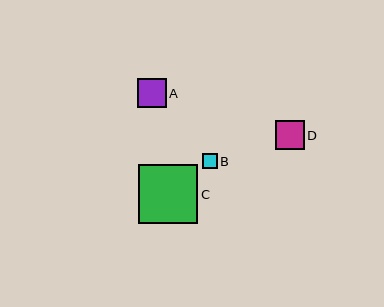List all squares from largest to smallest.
From largest to smallest: C, D, A, B.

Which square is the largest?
Square C is the largest with a size of approximately 59 pixels.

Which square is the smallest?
Square B is the smallest with a size of approximately 15 pixels.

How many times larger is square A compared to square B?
Square A is approximately 1.9 times the size of square B.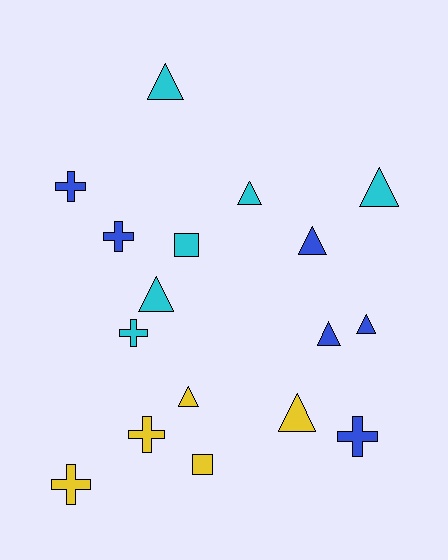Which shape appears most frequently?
Triangle, with 9 objects.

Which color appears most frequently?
Blue, with 6 objects.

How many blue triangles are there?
There are 3 blue triangles.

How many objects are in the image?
There are 17 objects.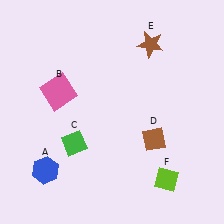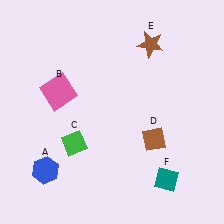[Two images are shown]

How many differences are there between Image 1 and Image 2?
There is 1 difference between the two images.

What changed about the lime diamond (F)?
In Image 1, F is lime. In Image 2, it changed to teal.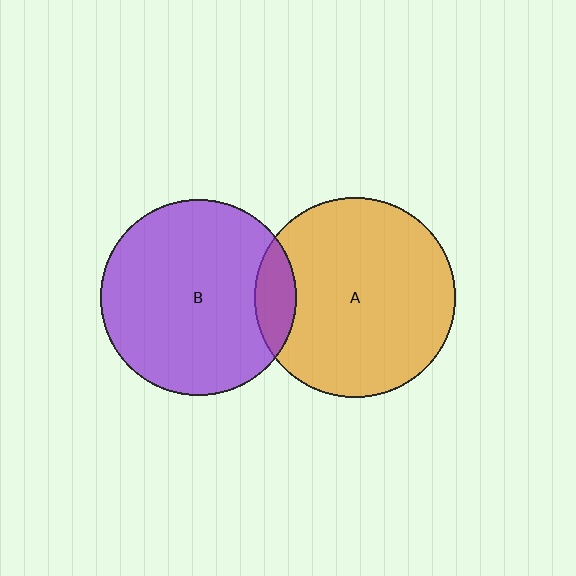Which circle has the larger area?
Circle A (orange).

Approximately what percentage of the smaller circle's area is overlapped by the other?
Approximately 10%.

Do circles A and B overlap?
Yes.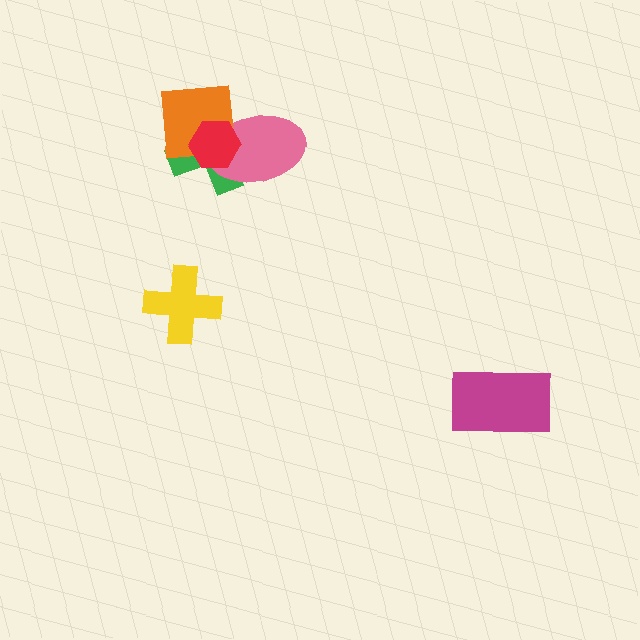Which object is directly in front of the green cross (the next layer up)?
The pink ellipse is directly in front of the green cross.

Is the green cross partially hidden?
Yes, it is partially covered by another shape.